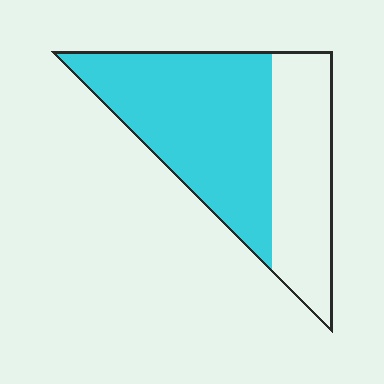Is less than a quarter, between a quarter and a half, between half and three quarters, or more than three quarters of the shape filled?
Between half and three quarters.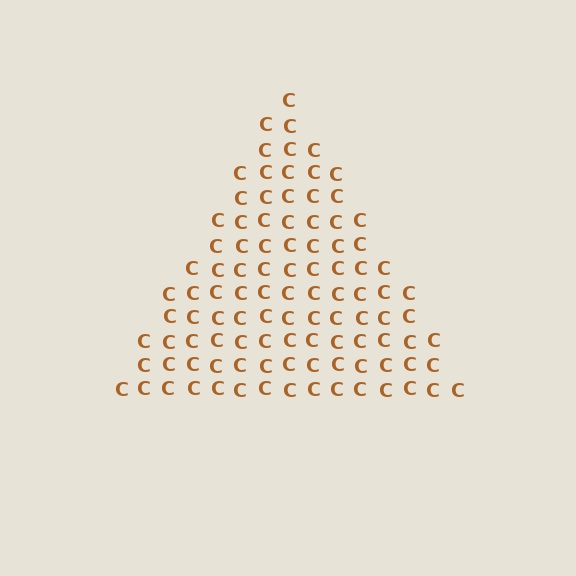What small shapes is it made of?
It is made of small letter C's.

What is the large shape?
The large shape is a triangle.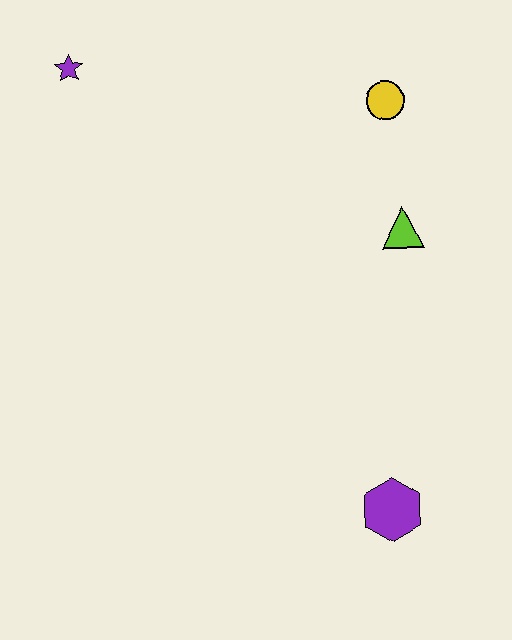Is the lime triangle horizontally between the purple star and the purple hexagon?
No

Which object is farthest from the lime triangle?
The purple star is farthest from the lime triangle.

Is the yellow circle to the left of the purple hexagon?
No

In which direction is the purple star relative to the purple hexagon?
The purple star is above the purple hexagon.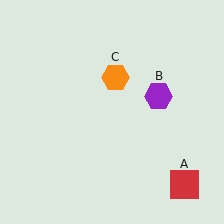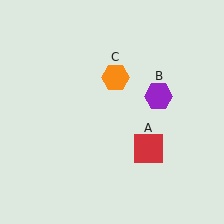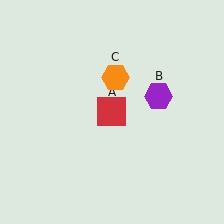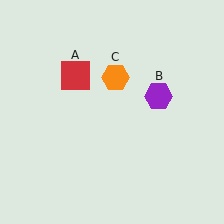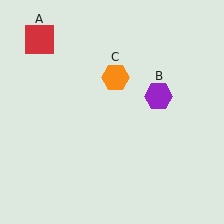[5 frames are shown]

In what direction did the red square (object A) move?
The red square (object A) moved up and to the left.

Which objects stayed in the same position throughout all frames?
Purple hexagon (object B) and orange hexagon (object C) remained stationary.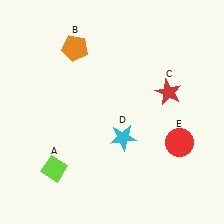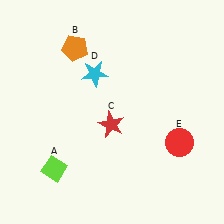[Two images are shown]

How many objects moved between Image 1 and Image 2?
2 objects moved between the two images.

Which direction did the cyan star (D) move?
The cyan star (D) moved up.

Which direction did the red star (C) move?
The red star (C) moved left.